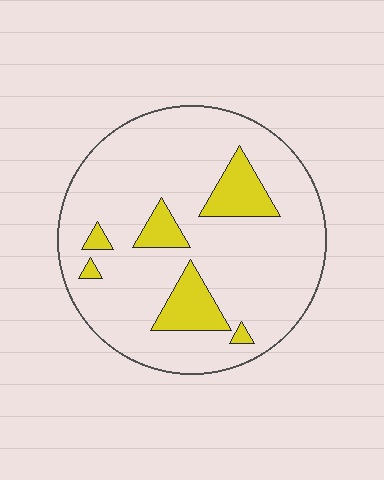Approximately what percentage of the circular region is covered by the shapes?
Approximately 15%.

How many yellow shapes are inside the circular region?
6.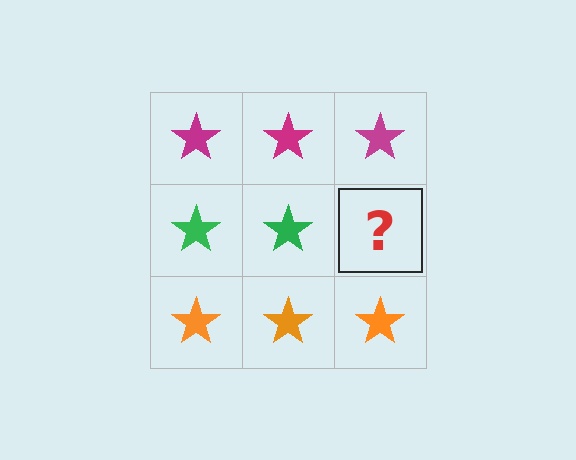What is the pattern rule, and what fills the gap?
The rule is that each row has a consistent color. The gap should be filled with a green star.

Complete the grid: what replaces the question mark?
The question mark should be replaced with a green star.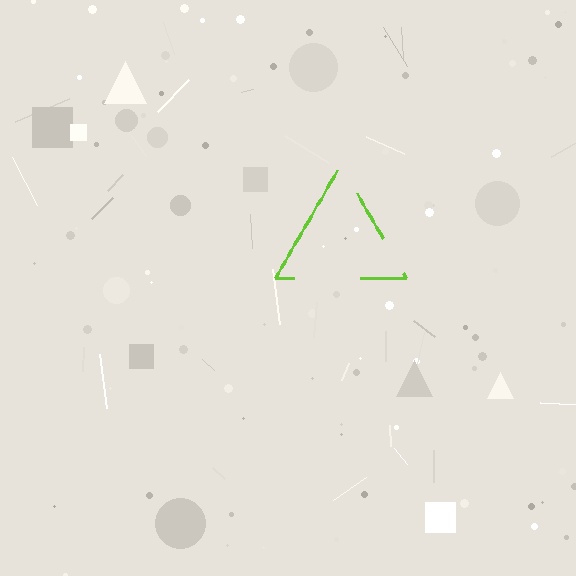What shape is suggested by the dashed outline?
The dashed outline suggests a triangle.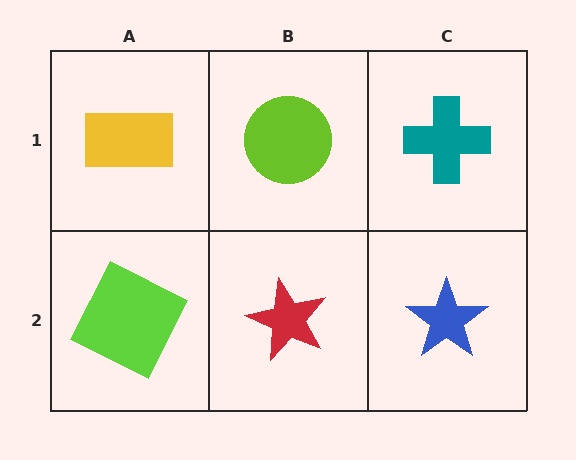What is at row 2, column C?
A blue star.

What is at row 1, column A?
A yellow rectangle.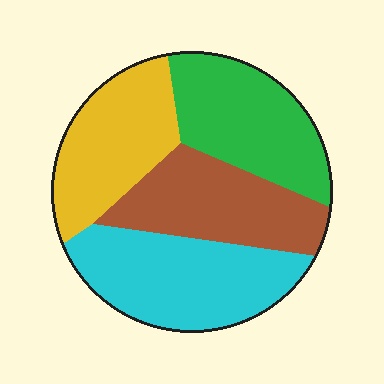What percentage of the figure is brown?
Brown takes up about one quarter (1/4) of the figure.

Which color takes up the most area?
Cyan, at roughly 30%.